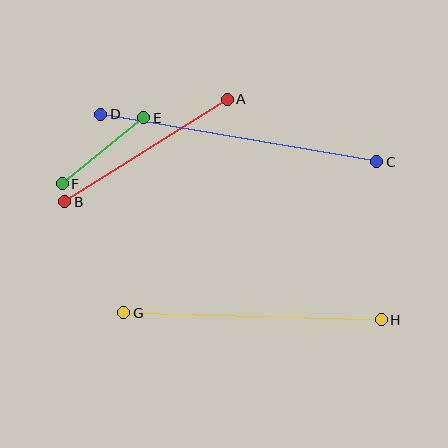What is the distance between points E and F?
The distance is approximately 105 pixels.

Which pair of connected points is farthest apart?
Points C and D are farthest apart.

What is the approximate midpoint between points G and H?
The midpoint is at approximately (252, 316) pixels.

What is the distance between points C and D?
The distance is approximately 280 pixels.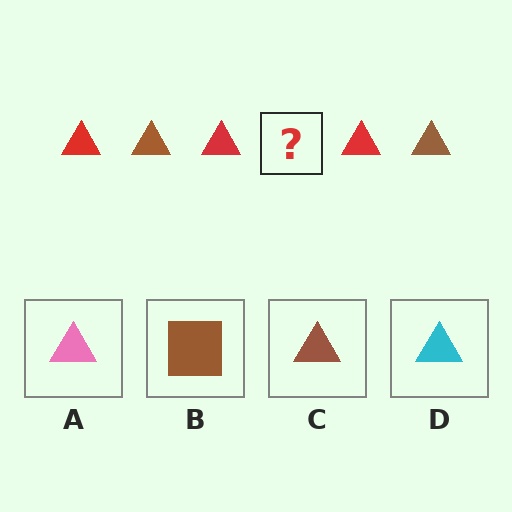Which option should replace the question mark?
Option C.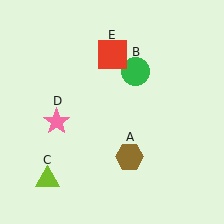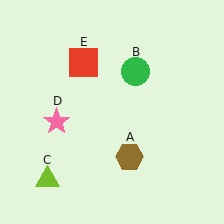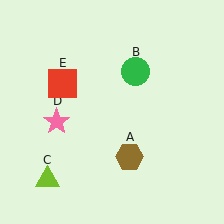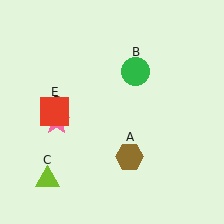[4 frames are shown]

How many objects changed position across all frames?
1 object changed position: red square (object E).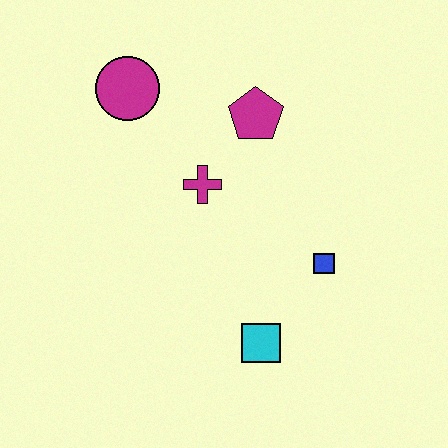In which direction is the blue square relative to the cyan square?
The blue square is above the cyan square.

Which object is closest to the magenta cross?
The magenta pentagon is closest to the magenta cross.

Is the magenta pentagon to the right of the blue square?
No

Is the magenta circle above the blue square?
Yes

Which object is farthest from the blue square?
The magenta circle is farthest from the blue square.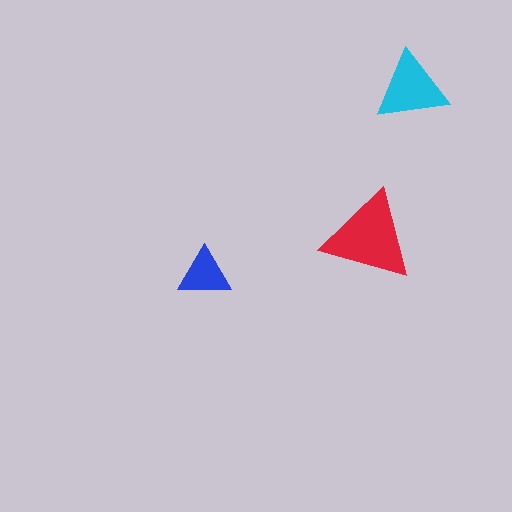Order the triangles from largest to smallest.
the red one, the cyan one, the blue one.